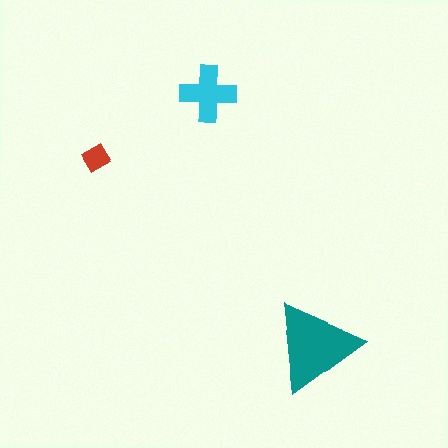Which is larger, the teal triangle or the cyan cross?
The teal triangle.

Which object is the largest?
The teal triangle.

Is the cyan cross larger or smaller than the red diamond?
Larger.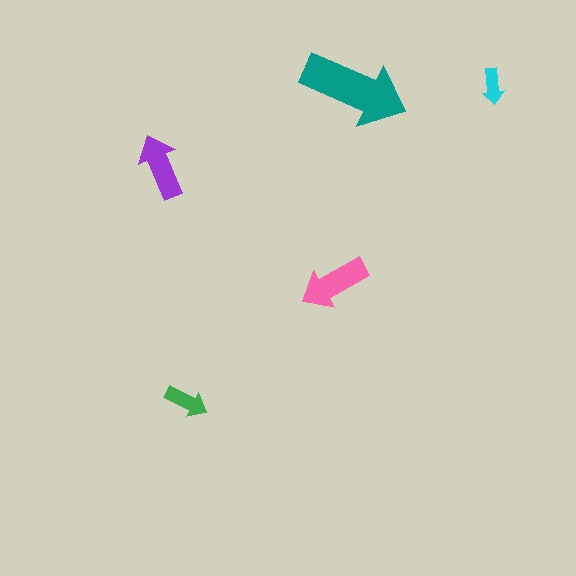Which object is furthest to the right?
The cyan arrow is rightmost.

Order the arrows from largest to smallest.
the teal one, the pink one, the purple one, the green one, the cyan one.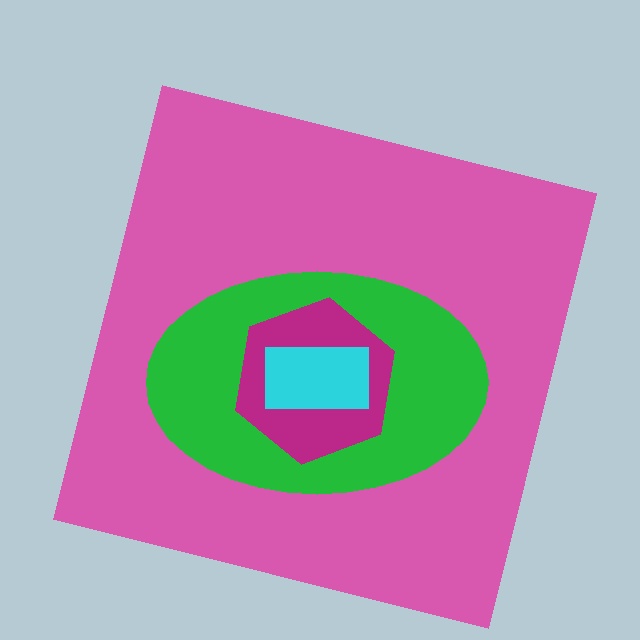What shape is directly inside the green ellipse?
The magenta hexagon.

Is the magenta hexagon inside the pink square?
Yes.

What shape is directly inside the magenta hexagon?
The cyan rectangle.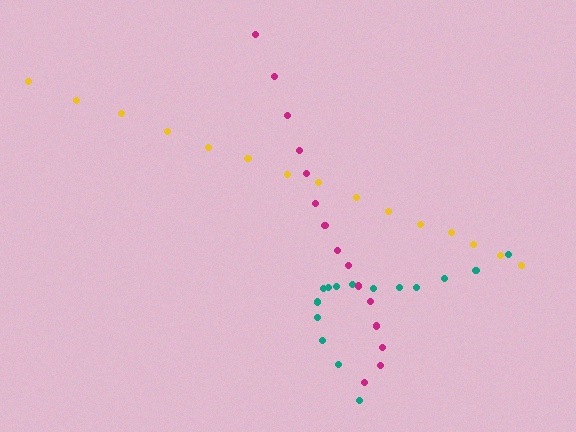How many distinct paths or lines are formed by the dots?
There are 3 distinct paths.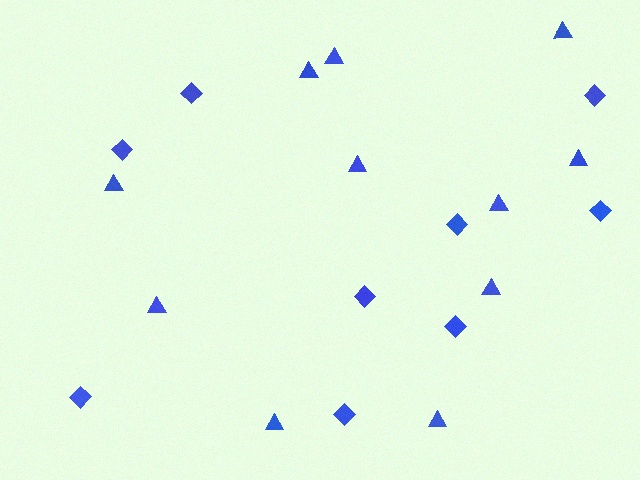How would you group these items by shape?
There are 2 groups: one group of triangles (11) and one group of diamonds (9).